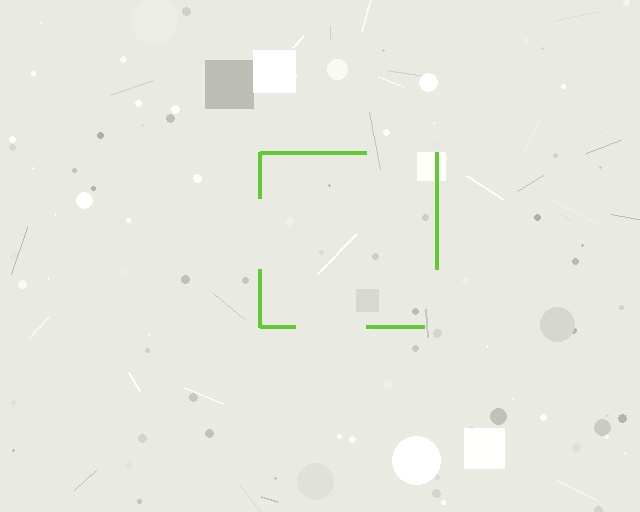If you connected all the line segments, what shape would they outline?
They would outline a square.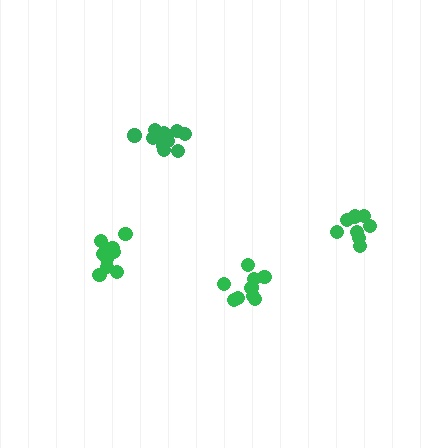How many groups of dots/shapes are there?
There are 4 groups.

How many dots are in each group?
Group 1: 13 dots, Group 2: 8 dots, Group 3: 10 dots, Group 4: 9 dots (40 total).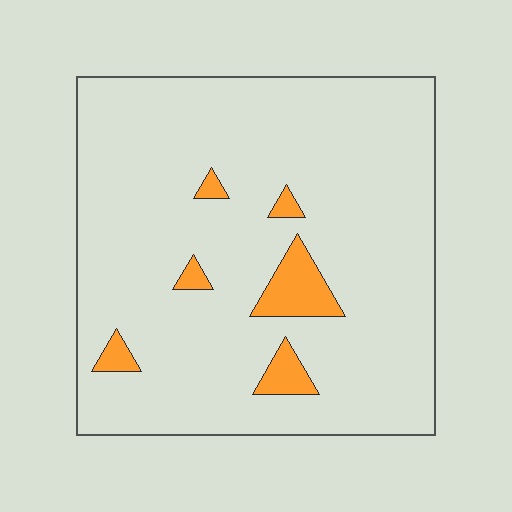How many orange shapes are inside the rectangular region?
6.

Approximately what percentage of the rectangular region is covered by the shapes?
Approximately 5%.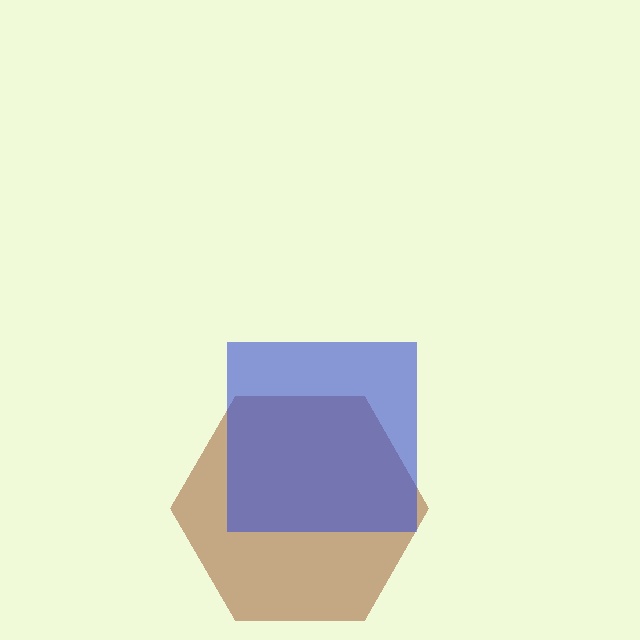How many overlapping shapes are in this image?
There are 2 overlapping shapes in the image.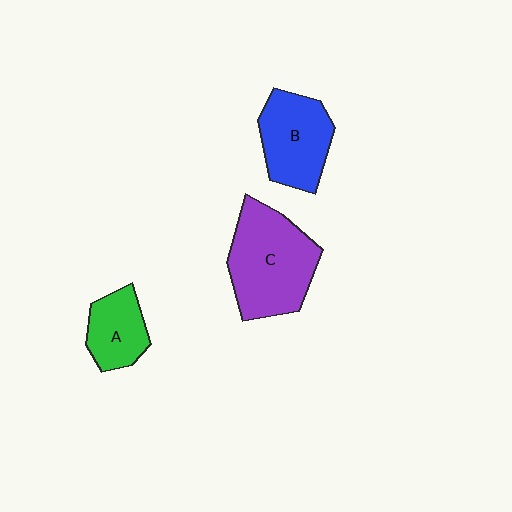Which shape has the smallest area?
Shape A (green).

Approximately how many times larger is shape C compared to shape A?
Approximately 2.0 times.